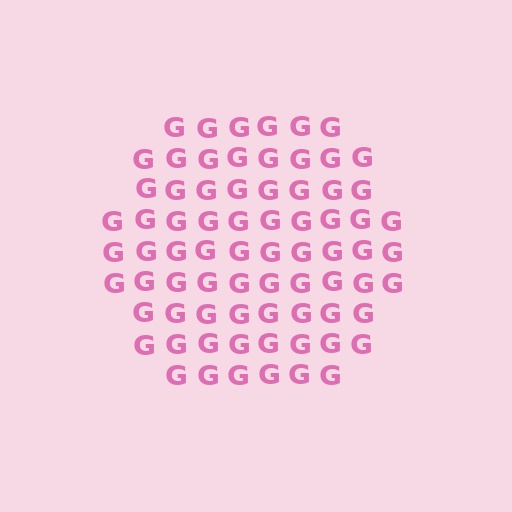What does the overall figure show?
The overall figure shows a hexagon.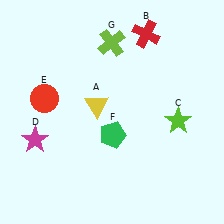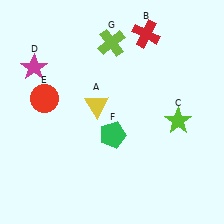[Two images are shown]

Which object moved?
The magenta star (D) moved up.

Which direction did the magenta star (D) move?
The magenta star (D) moved up.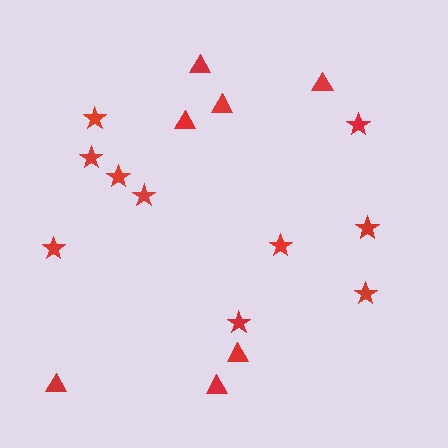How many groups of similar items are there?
There are 2 groups: one group of stars (10) and one group of triangles (7).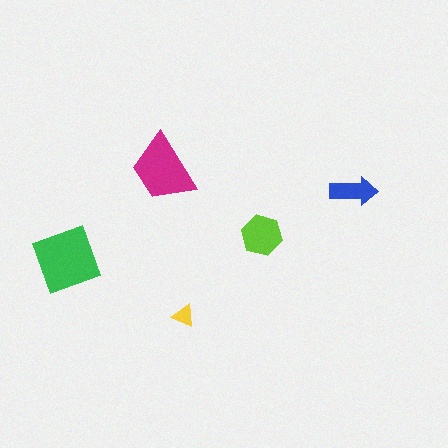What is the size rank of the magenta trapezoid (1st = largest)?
2nd.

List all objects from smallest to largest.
The yellow triangle, the blue arrow, the lime hexagon, the magenta trapezoid, the green square.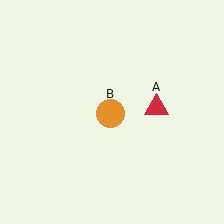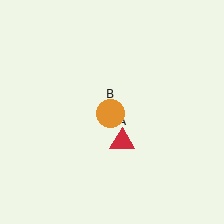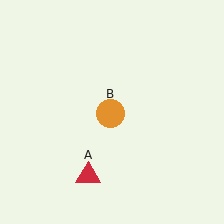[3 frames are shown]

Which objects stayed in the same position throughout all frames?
Orange circle (object B) remained stationary.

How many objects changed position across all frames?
1 object changed position: red triangle (object A).